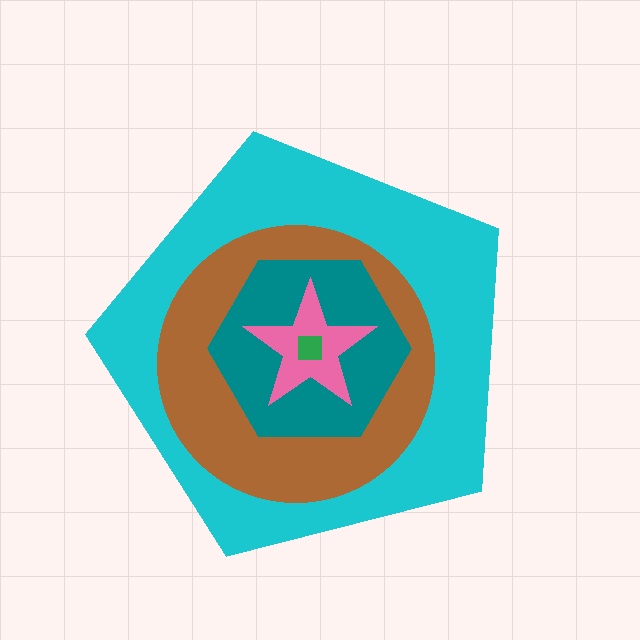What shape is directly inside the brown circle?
The teal hexagon.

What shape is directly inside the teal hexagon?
The pink star.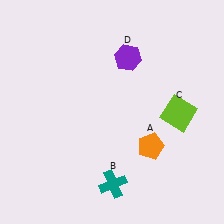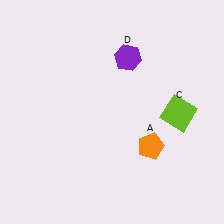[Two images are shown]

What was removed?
The teal cross (B) was removed in Image 2.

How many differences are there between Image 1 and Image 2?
There is 1 difference between the two images.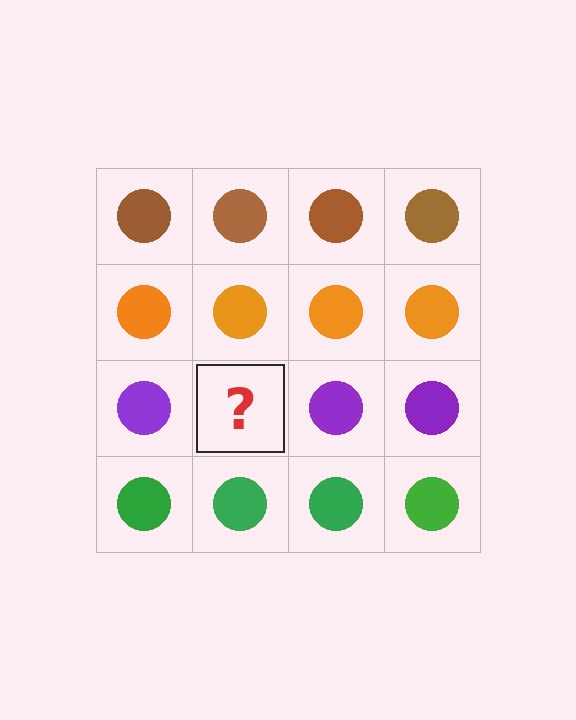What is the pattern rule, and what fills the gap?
The rule is that each row has a consistent color. The gap should be filled with a purple circle.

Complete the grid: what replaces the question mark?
The question mark should be replaced with a purple circle.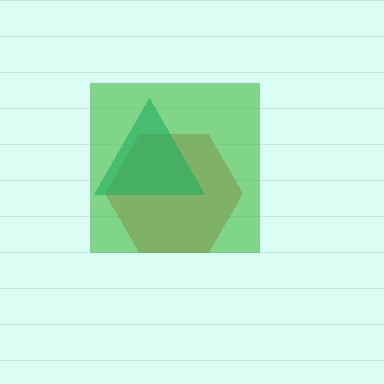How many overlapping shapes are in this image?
There are 3 overlapping shapes in the image.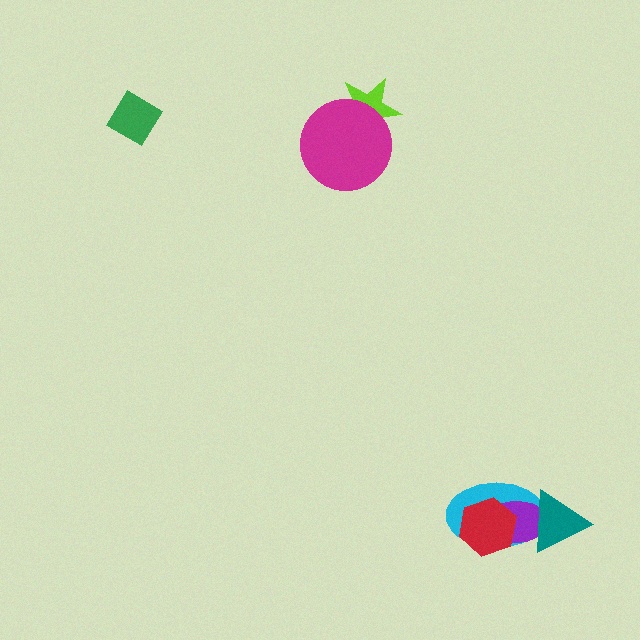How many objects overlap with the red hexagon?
2 objects overlap with the red hexagon.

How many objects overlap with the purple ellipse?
3 objects overlap with the purple ellipse.